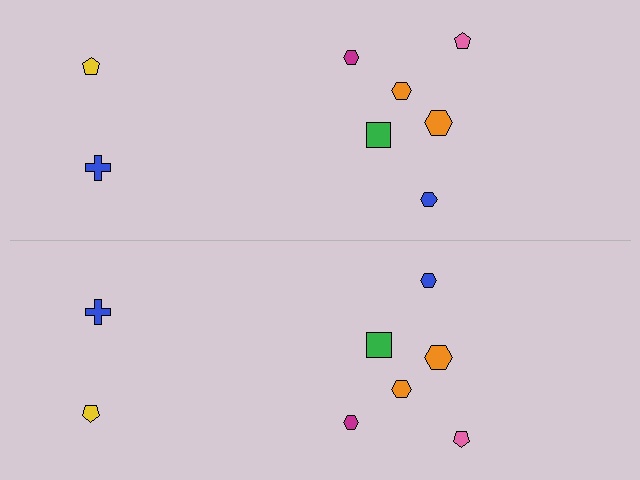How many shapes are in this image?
There are 16 shapes in this image.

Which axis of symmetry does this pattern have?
The pattern has a horizontal axis of symmetry running through the center of the image.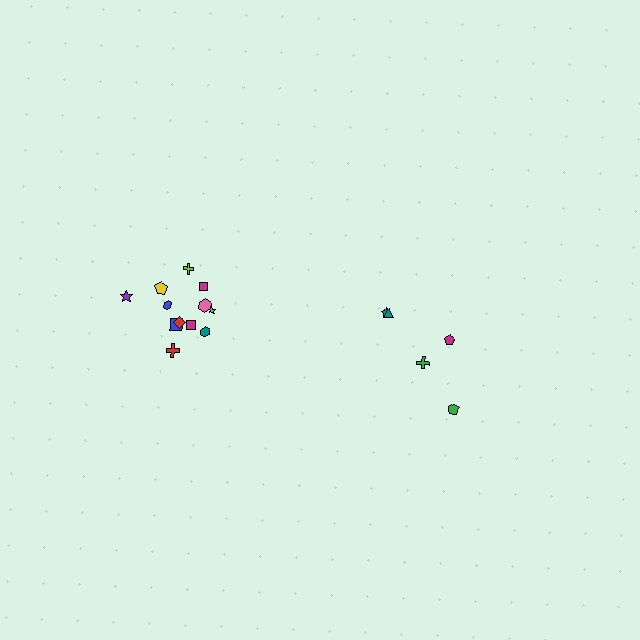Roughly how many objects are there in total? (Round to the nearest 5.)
Roughly 15 objects in total.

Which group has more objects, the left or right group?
The left group.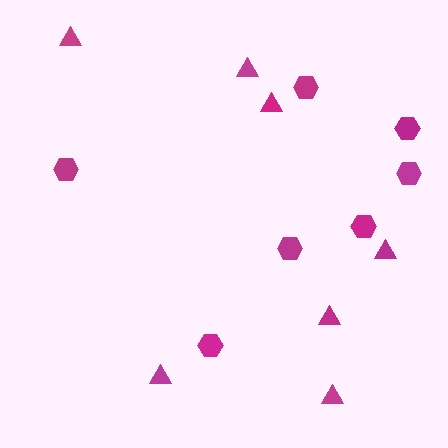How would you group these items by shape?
There are 2 groups: one group of hexagons (7) and one group of triangles (7).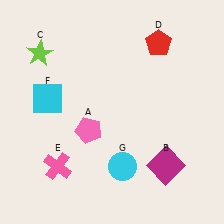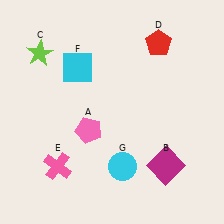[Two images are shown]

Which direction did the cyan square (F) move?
The cyan square (F) moved up.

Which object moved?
The cyan square (F) moved up.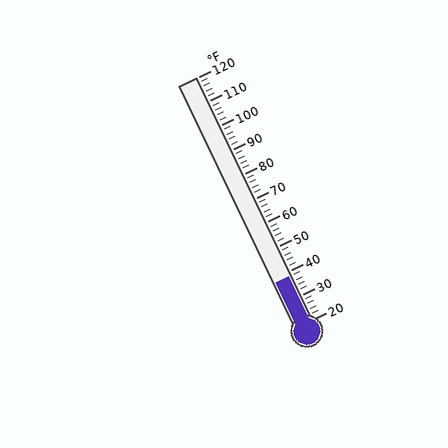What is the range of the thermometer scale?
The thermometer scale ranges from 20°F to 120°F.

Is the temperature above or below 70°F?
The temperature is below 70°F.